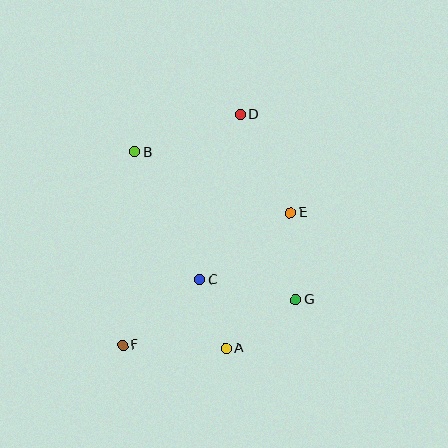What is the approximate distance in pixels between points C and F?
The distance between C and F is approximately 101 pixels.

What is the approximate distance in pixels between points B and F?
The distance between B and F is approximately 193 pixels.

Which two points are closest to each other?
Points A and C are closest to each other.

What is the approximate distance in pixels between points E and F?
The distance between E and F is approximately 213 pixels.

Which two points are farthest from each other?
Points D and F are farthest from each other.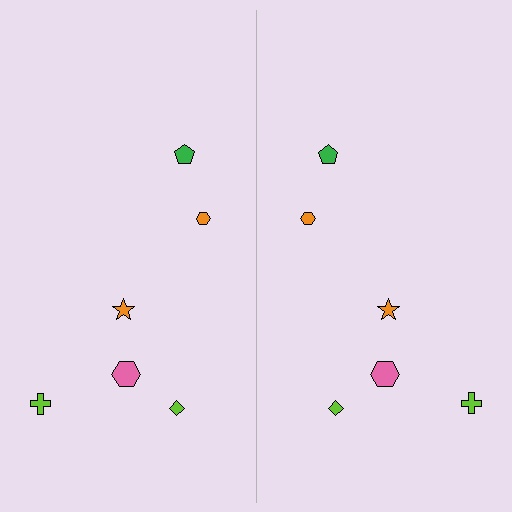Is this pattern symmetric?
Yes, this pattern has bilateral (reflection) symmetry.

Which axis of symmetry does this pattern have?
The pattern has a vertical axis of symmetry running through the center of the image.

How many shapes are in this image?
There are 12 shapes in this image.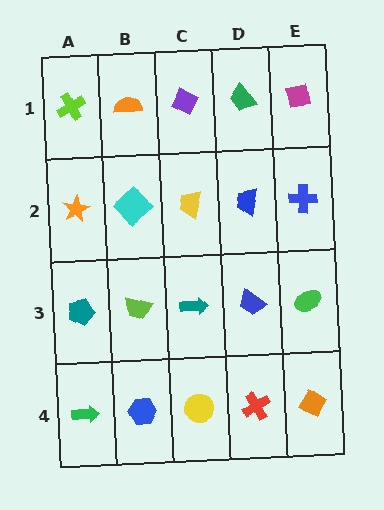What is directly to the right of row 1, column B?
A purple diamond.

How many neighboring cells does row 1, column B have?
3.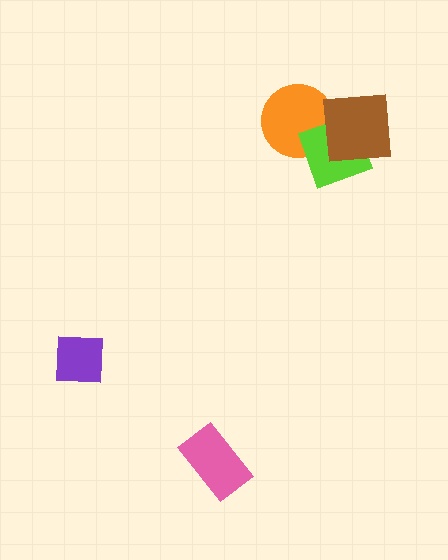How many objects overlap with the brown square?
2 objects overlap with the brown square.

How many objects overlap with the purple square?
0 objects overlap with the purple square.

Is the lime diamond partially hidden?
Yes, it is partially covered by another shape.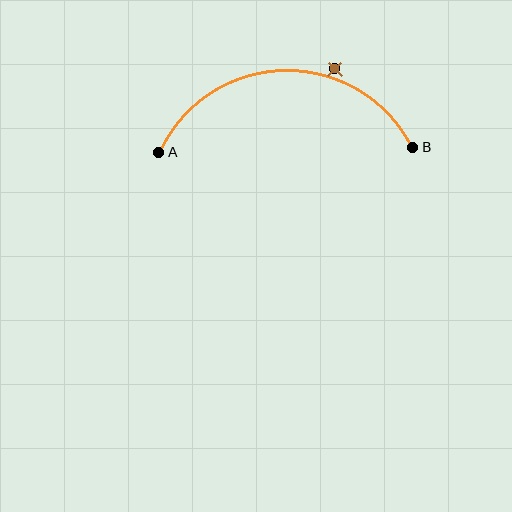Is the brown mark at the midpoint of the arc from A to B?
No — the brown mark does not lie on the arc at all. It sits slightly outside the curve.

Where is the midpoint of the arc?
The arc midpoint is the point on the curve farthest from the straight line joining A and B. It sits above that line.